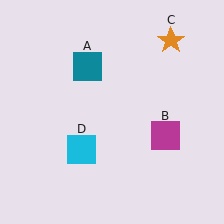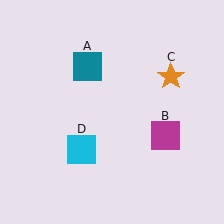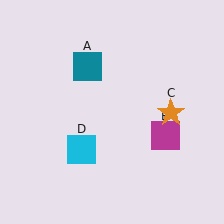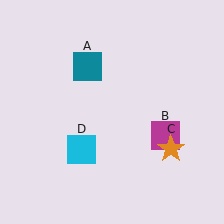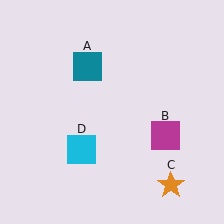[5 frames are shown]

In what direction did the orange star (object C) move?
The orange star (object C) moved down.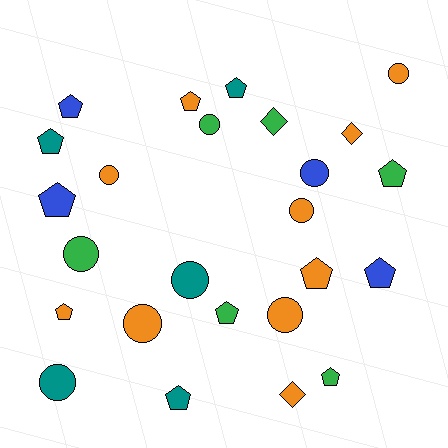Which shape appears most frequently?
Pentagon, with 12 objects.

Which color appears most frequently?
Orange, with 10 objects.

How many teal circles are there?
There are 2 teal circles.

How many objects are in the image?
There are 25 objects.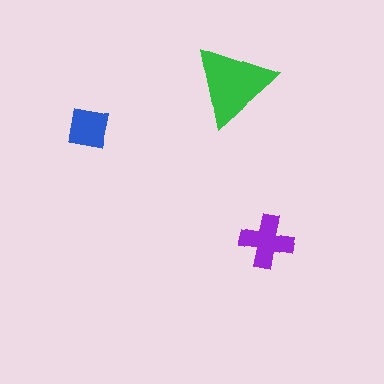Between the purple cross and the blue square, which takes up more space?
The purple cross.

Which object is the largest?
The green triangle.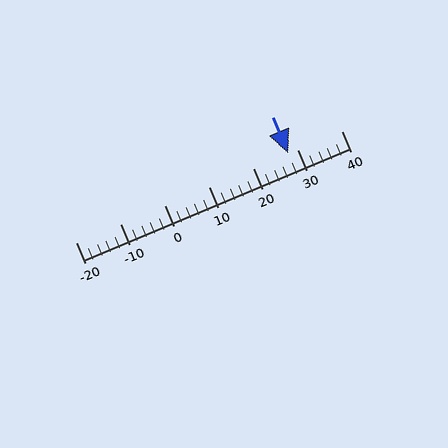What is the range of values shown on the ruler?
The ruler shows values from -20 to 40.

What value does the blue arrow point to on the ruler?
The blue arrow points to approximately 28.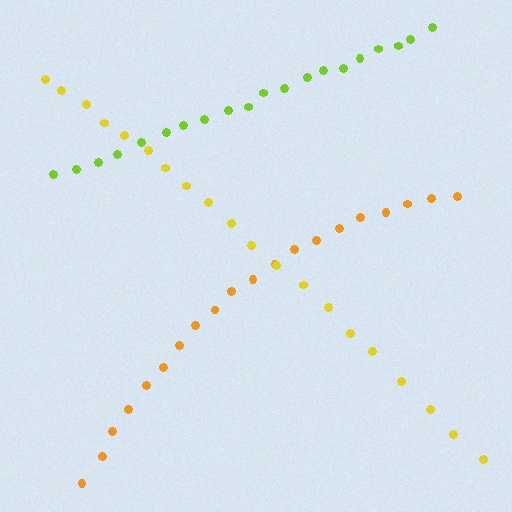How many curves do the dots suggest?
There are 3 distinct paths.